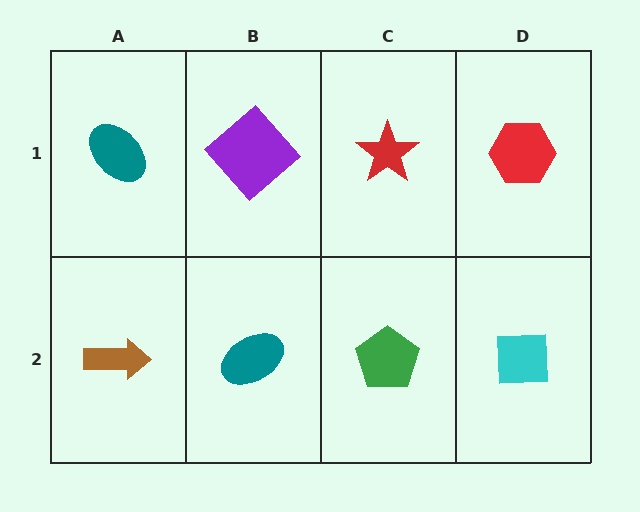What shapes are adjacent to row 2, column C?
A red star (row 1, column C), a teal ellipse (row 2, column B), a cyan square (row 2, column D).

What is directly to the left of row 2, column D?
A green pentagon.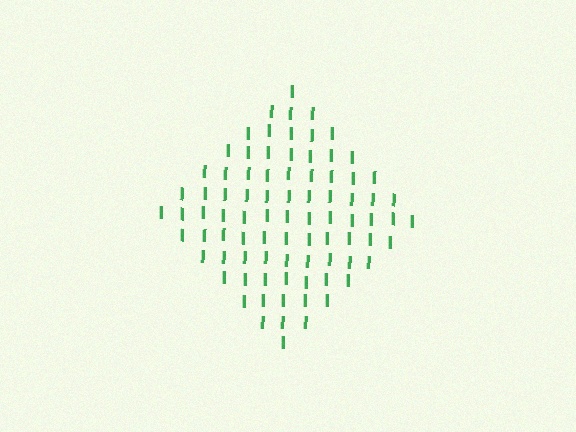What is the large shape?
The large shape is a diamond.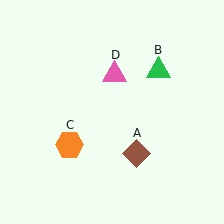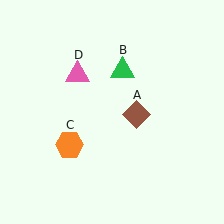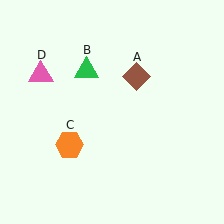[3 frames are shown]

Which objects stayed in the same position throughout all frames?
Orange hexagon (object C) remained stationary.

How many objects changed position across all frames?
3 objects changed position: brown diamond (object A), green triangle (object B), pink triangle (object D).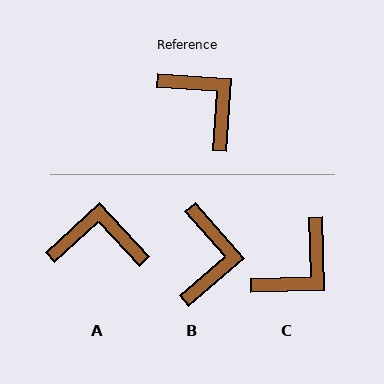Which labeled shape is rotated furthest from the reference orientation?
C, about 85 degrees away.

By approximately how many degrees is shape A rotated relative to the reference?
Approximately 46 degrees counter-clockwise.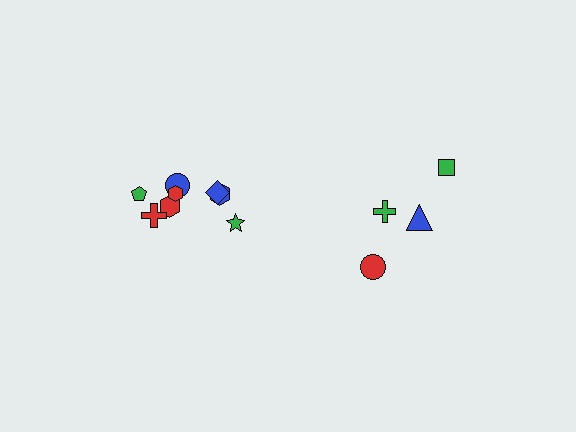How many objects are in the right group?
There are 4 objects.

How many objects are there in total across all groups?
There are 12 objects.